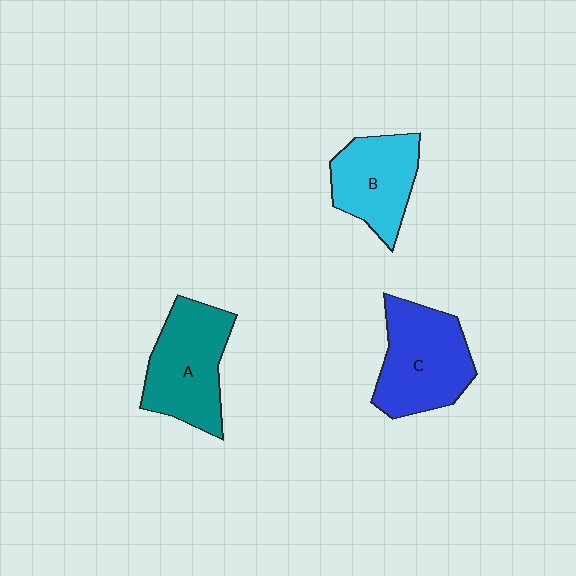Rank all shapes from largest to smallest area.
From largest to smallest: C (blue), A (teal), B (cyan).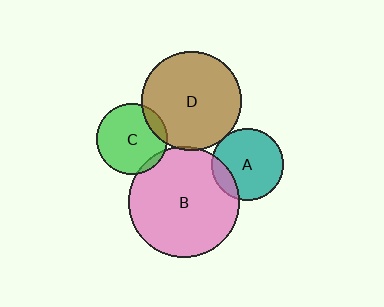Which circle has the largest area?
Circle B (pink).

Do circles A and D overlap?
Yes.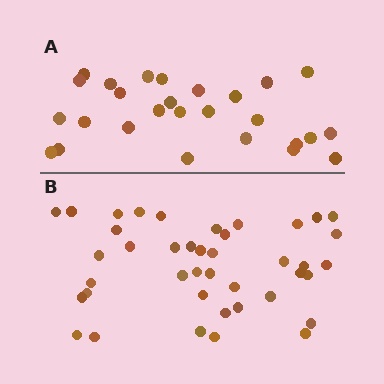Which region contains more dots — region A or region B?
Region B (the bottom region) has more dots.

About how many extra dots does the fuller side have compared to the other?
Region B has approximately 15 more dots than region A.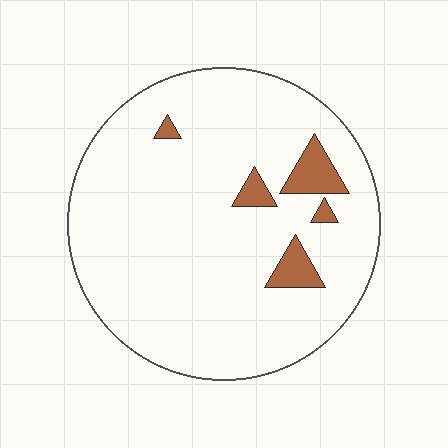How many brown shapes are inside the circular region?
5.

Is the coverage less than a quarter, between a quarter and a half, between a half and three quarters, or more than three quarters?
Less than a quarter.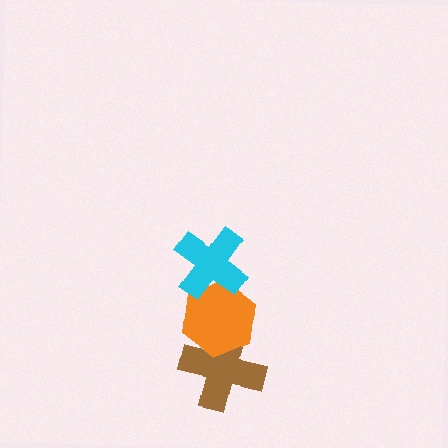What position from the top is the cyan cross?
The cyan cross is 1st from the top.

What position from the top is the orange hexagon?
The orange hexagon is 2nd from the top.